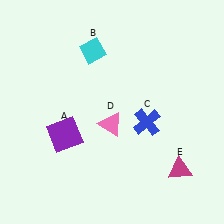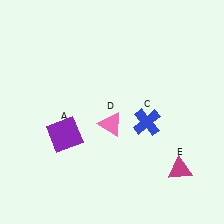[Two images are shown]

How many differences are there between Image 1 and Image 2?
There is 1 difference between the two images.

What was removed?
The cyan diamond (B) was removed in Image 2.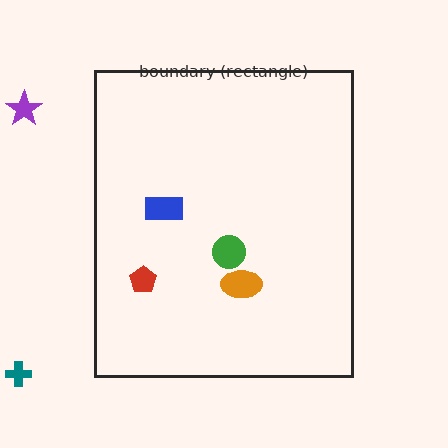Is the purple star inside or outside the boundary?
Outside.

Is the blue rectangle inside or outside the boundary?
Inside.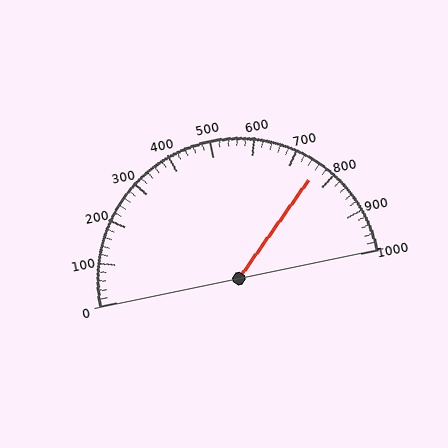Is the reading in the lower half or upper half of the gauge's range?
The reading is in the upper half of the range (0 to 1000).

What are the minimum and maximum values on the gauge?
The gauge ranges from 0 to 1000.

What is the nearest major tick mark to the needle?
The nearest major tick mark is 800.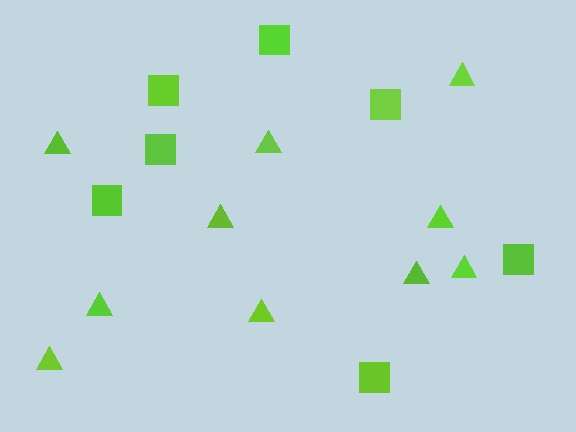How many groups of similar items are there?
There are 2 groups: one group of triangles (10) and one group of squares (7).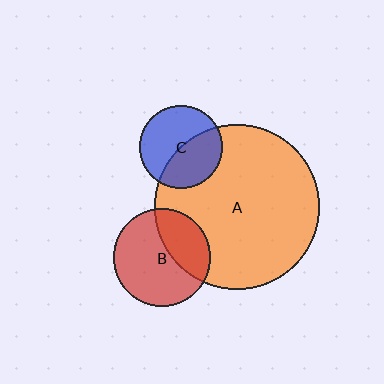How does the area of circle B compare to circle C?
Approximately 1.4 times.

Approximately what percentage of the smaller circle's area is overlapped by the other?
Approximately 45%.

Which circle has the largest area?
Circle A (orange).